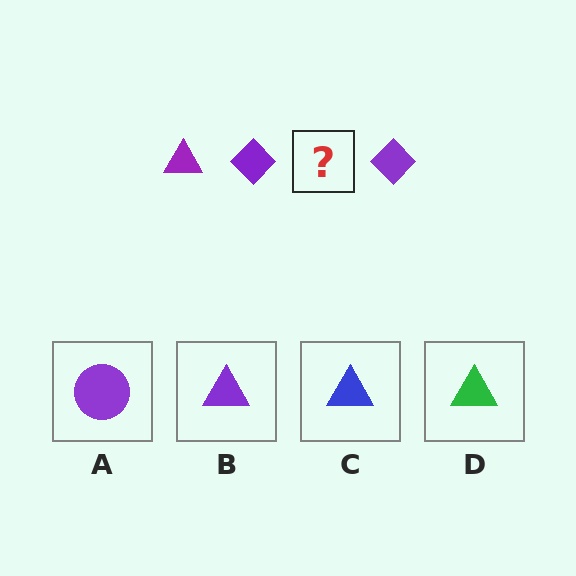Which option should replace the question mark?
Option B.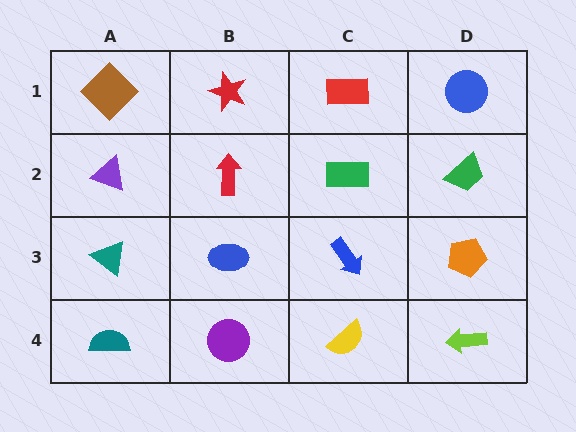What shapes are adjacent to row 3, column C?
A green rectangle (row 2, column C), a yellow semicircle (row 4, column C), a blue ellipse (row 3, column B), an orange pentagon (row 3, column D).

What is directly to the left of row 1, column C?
A red star.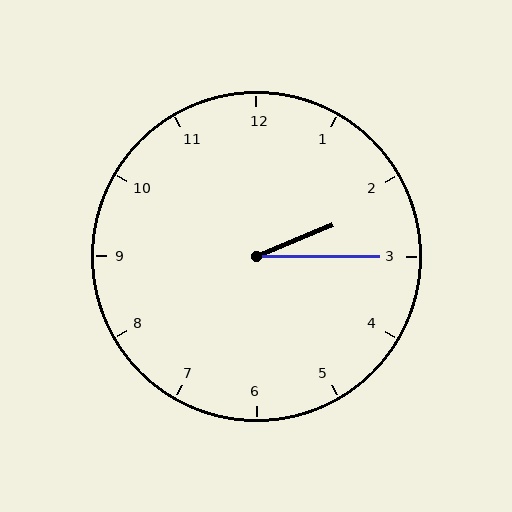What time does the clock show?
2:15.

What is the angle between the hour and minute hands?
Approximately 22 degrees.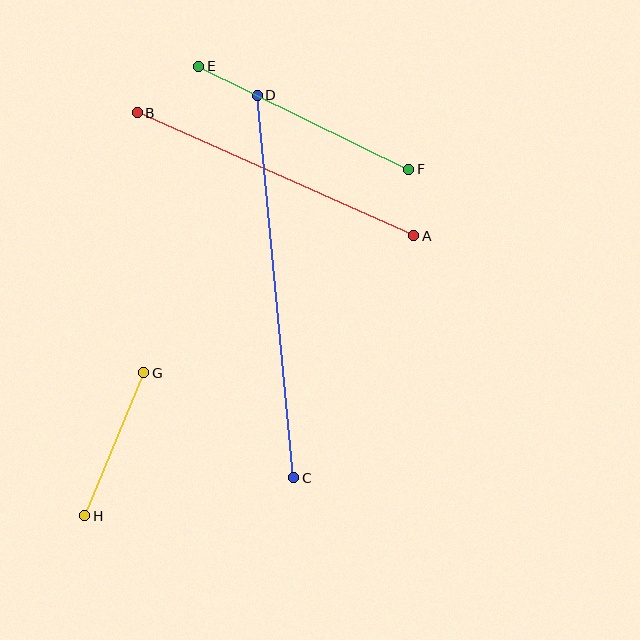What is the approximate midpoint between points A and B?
The midpoint is at approximately (275, 174) pixels.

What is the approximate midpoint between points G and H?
The midpoint is at approximately (114, 444) pixels.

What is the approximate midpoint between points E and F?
The midpoint is at approximately (304, 118) pixels.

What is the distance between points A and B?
The distance is approximately 303 pixels.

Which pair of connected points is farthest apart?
Points C and D are farthest apart.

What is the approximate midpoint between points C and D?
The midpoint is at approximately (275, 287) pixels.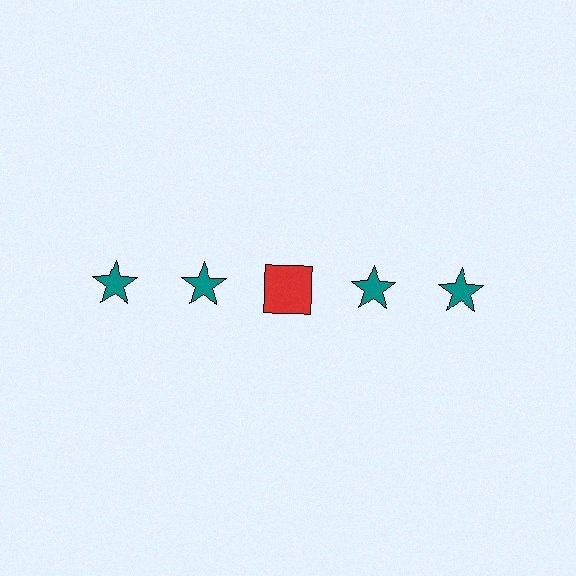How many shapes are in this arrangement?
There are 5 shapes arranged in a grid pattern.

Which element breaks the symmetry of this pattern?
The red square in the top row, center column breaks the symmetry. All other shapes are teal stars.